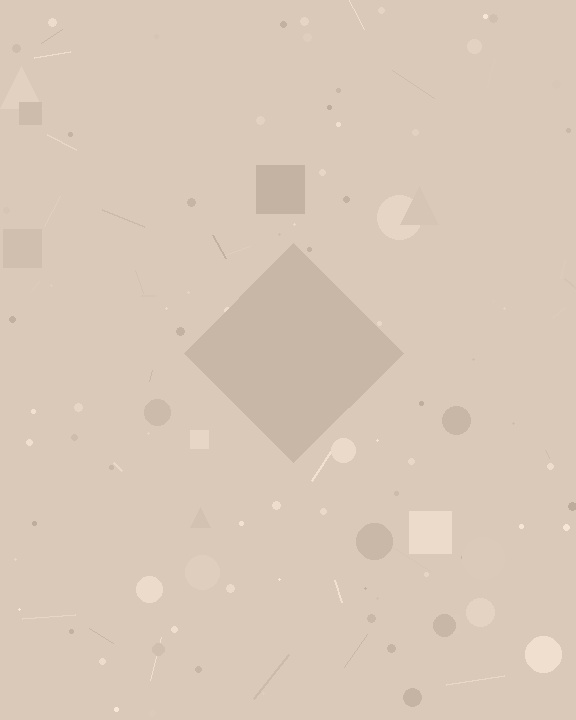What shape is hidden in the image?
A diamond is hidden in the image.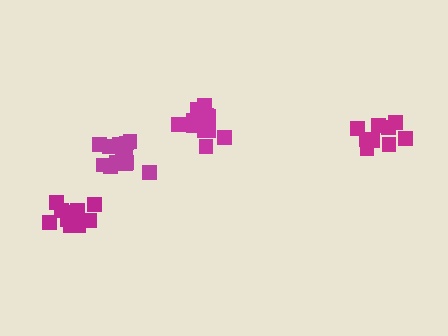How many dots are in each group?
Group 1: 10 dots, Group 2: 13 dots, Group 3: 11 dots, Group 4: 15 dots (49 total).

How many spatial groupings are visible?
There are 4 spatial groupings.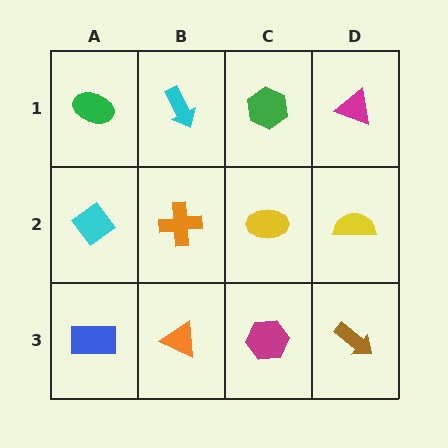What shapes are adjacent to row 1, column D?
A yellow semicircle (row 2, column D), a green hexagon (row 1, column C).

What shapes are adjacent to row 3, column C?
A yellow ellipse (row 2, column C), an orange triangle (row 3, column B), a brown arrow (row 3, column D).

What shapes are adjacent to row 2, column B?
A cyan arrow (row 1, column B), an orange triangle (row 3, column B), a cyan diamond (row 2, column A), a yellow ellipse (row 2, column C).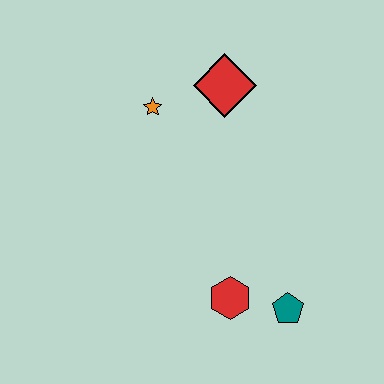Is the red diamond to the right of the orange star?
Yes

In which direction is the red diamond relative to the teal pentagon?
The red diamond is above the teal pentagon.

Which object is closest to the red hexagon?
The teal pentagon is closest to the red hexagon.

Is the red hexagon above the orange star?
No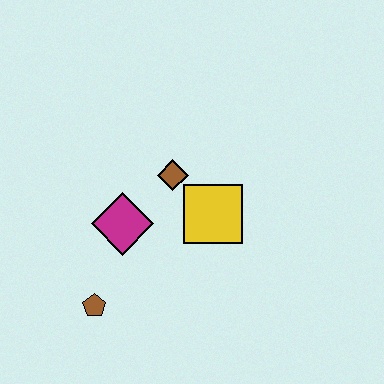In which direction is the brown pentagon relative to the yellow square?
The brown pentagon is to the left of the yellow square.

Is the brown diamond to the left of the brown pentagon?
No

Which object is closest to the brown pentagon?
The magenta diamond is closest to the brown pentagon.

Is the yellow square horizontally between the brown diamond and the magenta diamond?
No